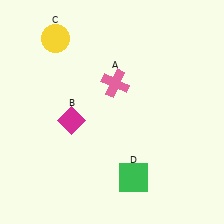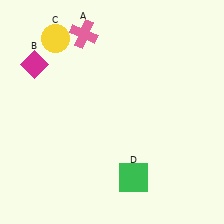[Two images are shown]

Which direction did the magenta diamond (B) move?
The magenta diamond (B) moved up.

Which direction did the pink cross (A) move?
The pink cross (A) moved up.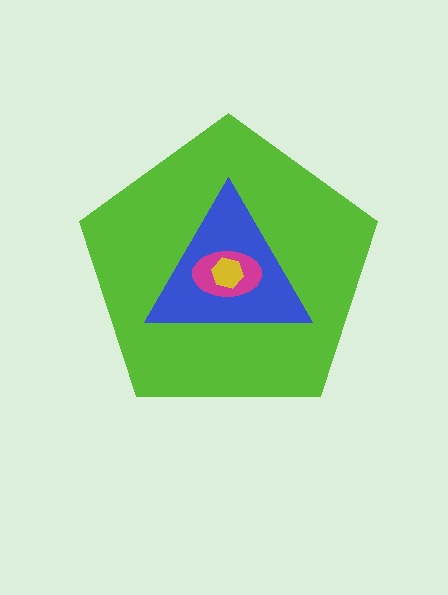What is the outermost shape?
The lime pentagon.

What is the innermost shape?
The yellow hexagon.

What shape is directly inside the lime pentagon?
The blue triangle.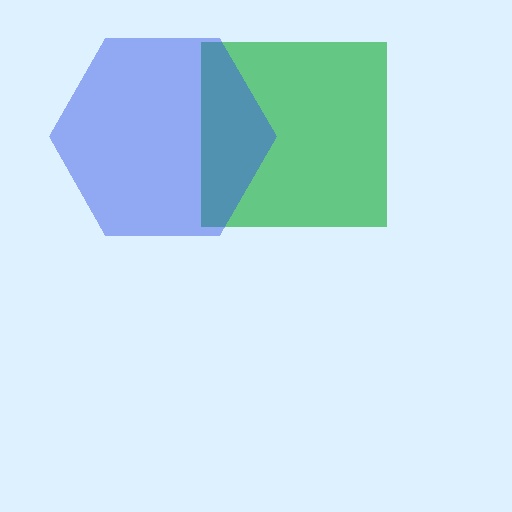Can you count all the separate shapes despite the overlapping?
Yes, there are 2 separate shapes.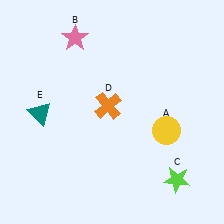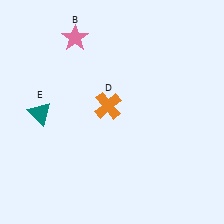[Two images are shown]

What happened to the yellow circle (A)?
The yellow circle (A) was removed in Image 2. It was in the bottom-right area of Image 1.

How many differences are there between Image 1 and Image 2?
There are 2 differences between the two images.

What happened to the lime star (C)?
The lime star (C) was removed in Image 2. It was in the bottom-right area of Image 1.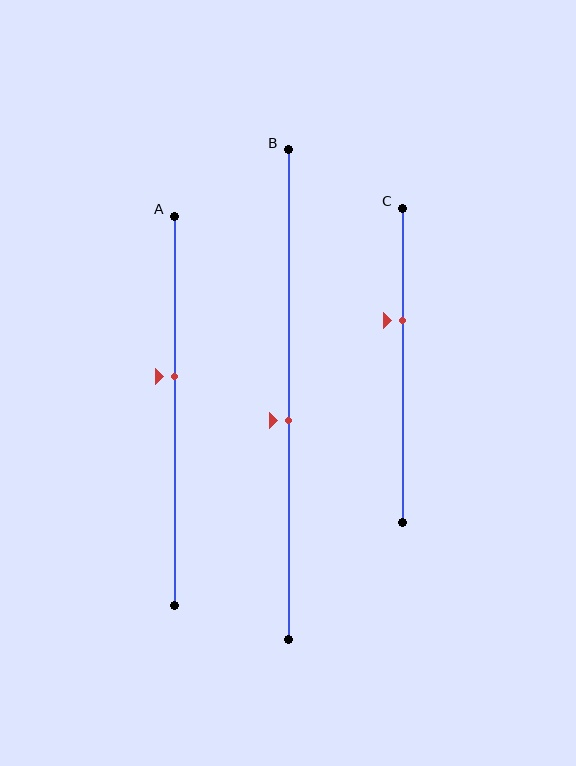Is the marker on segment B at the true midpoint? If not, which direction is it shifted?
No, the marker on segment B is shifted downward by about 5% of the segment length.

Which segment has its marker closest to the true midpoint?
Segment B has its marker closest to the true midpoint.